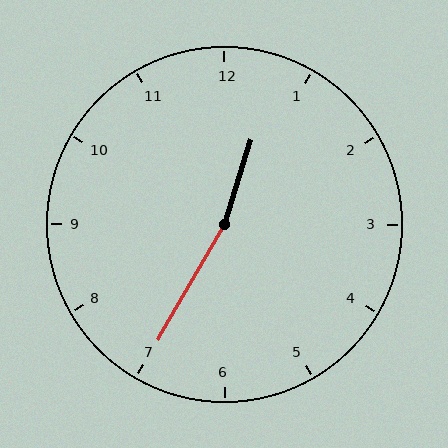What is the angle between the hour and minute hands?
Approximately 168 degrees.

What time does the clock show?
12:35.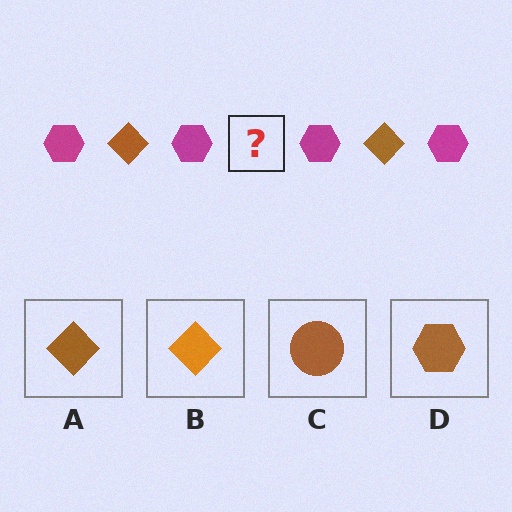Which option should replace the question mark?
Option A.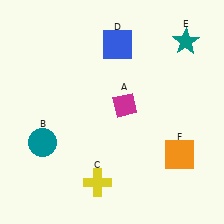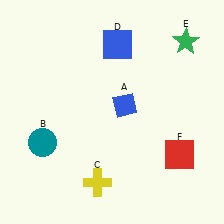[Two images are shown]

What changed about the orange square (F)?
In Image 1, F is orange. In Image 2, it changed to red.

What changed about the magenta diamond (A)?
In Image 1, A is magenta. In Image 2, it changed to blue.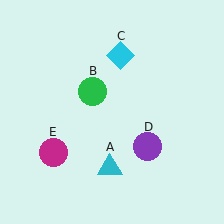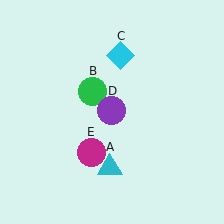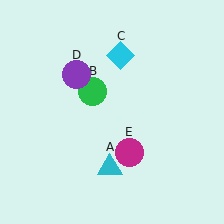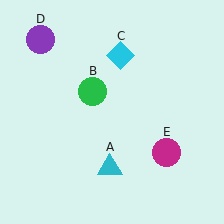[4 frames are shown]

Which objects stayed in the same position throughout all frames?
Cyan triangle (object A) and green circle (object B) and cyan diamond (object C) remained stationary.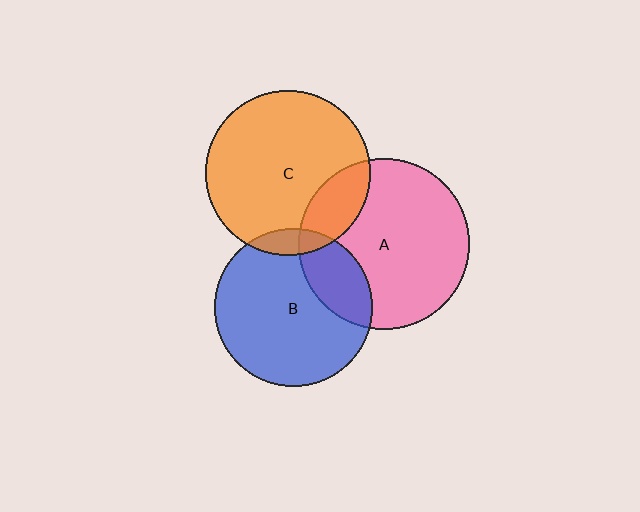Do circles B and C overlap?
Yes.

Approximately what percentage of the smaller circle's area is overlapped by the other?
Approximately 10%.